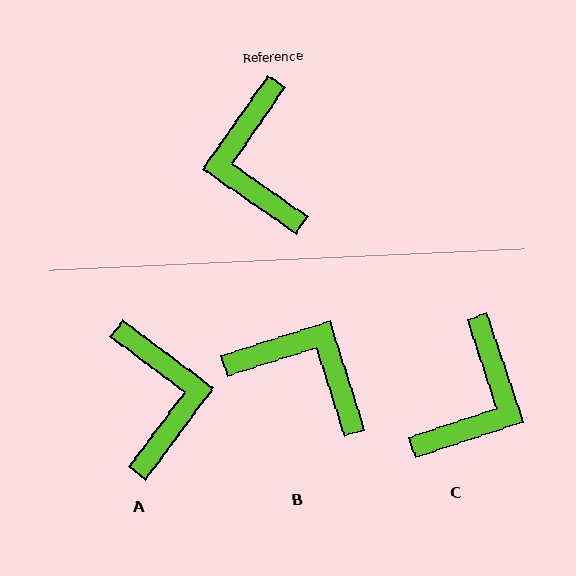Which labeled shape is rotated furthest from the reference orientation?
A, about 178 degrees away.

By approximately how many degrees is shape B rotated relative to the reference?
Approximately 128 degrees clockwise.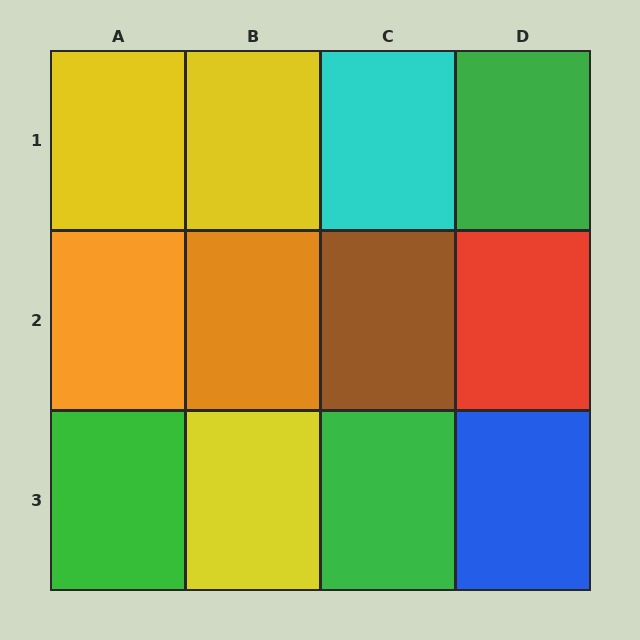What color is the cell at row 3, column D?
Blue.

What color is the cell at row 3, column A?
Green.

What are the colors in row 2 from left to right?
Orange, orange, brown, red.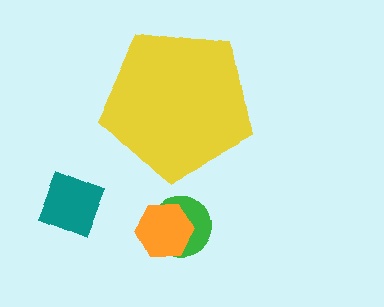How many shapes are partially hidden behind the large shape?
0 shapes are partially hidden.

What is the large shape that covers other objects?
A yellow pentagon.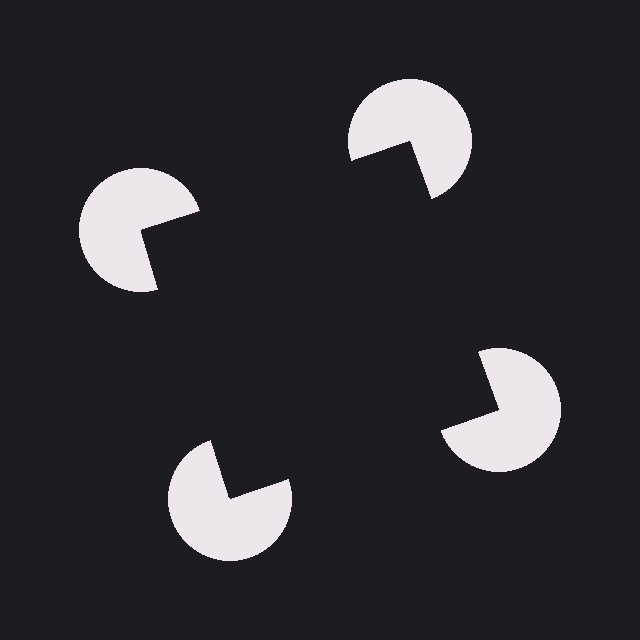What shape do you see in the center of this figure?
An illusory square — its edges are inferred from the aligned wedge cuts in the pac-man discs, not physically drawn.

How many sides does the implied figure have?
4 sides.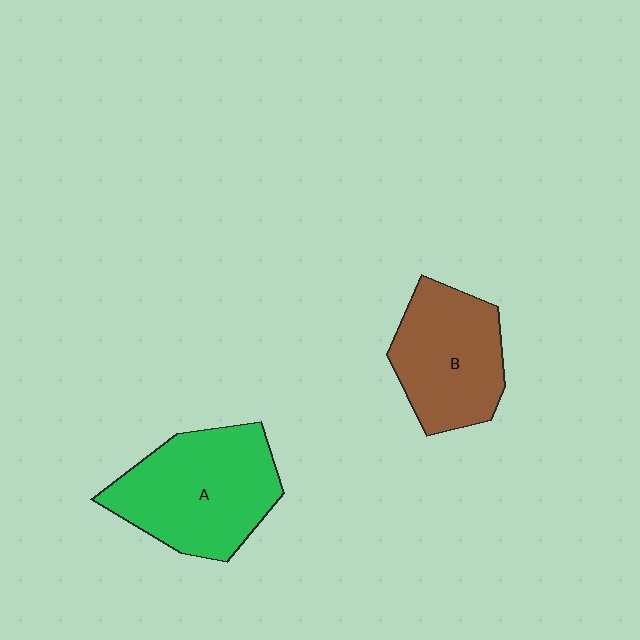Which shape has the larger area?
Shape A (green).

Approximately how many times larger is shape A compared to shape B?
Approximately 1.2 times.